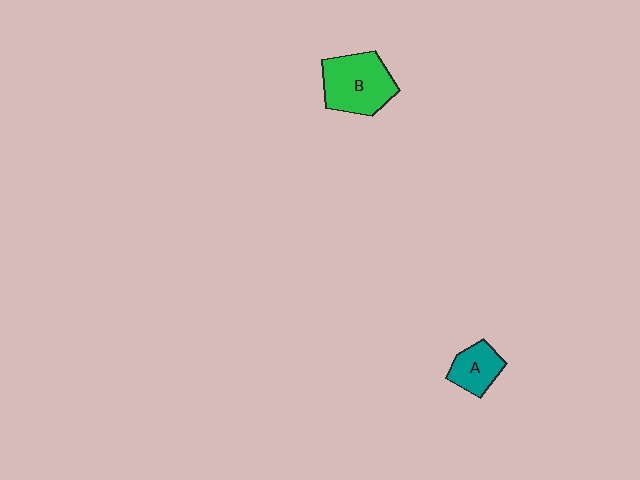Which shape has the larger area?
Shape B (green).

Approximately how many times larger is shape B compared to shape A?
Approximately 1.8 times.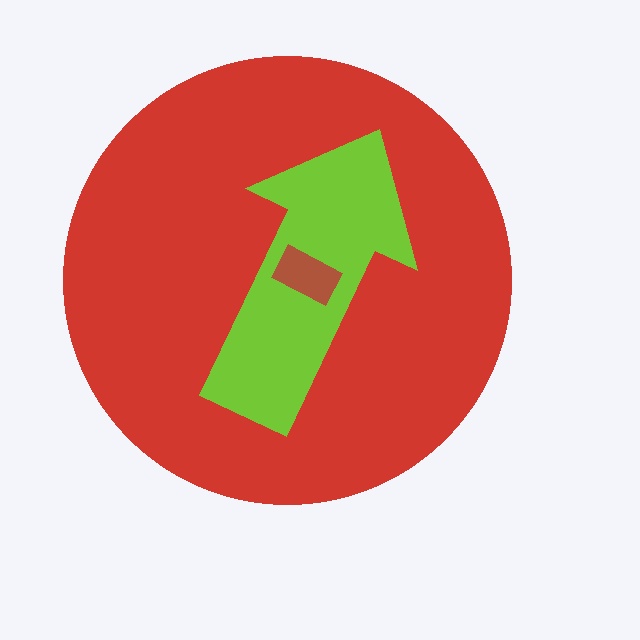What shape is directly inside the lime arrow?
The brown rectangle.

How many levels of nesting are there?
3.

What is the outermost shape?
The red circle.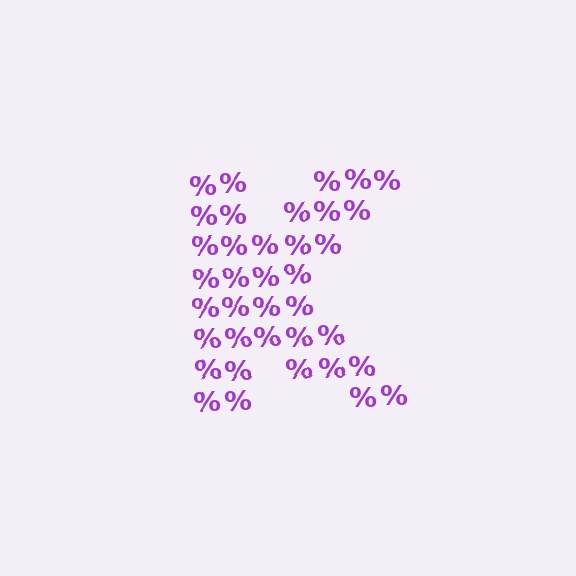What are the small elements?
The small elements are percent signs.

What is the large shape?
The large shape is the letter K.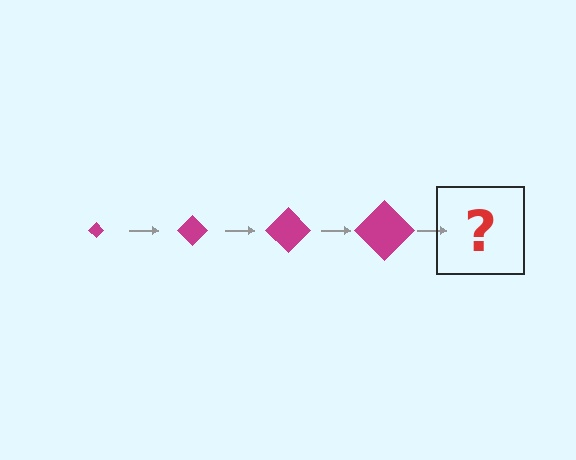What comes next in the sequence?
The next element should be a magenta diamond, larger than the previous one.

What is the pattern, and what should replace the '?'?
The pattern is that the diamond gets progressively larger each step. The '?' should be a magenta diamond, larger than the previous one.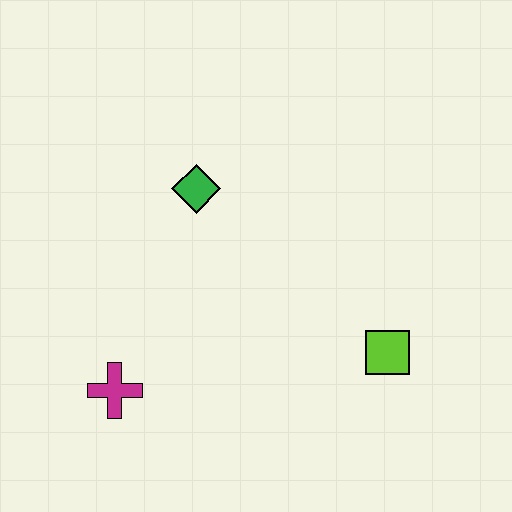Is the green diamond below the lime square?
No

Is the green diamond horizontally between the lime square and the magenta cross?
Yes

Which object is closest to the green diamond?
The magenta cross is closest to the green diamond.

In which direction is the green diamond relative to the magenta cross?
The green diamond is above the magenta cross.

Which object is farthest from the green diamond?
The lime square is farthest from the green diamond.